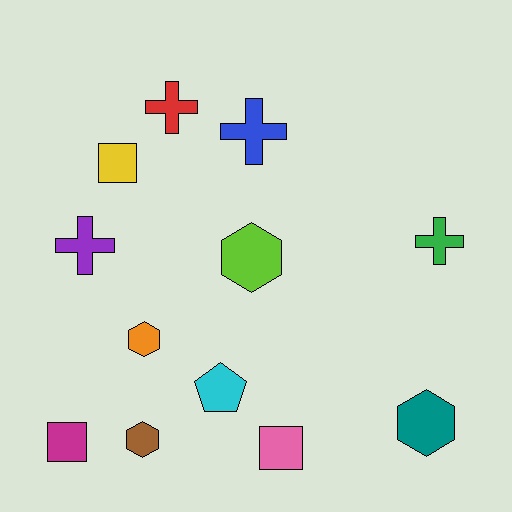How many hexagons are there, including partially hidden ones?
There are 4 hexagons.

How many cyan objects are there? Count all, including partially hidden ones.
There is 1 cyan object.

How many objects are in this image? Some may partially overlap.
There are 12 objects.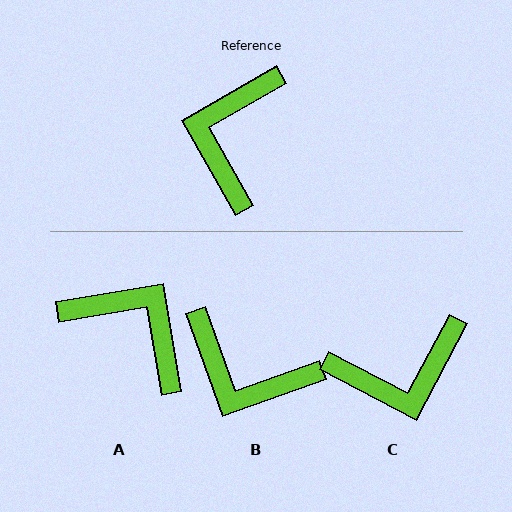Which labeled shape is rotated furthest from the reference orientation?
C, about 123 degrees away.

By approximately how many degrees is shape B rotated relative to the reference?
Approximately 80 degrees counter-clockwise.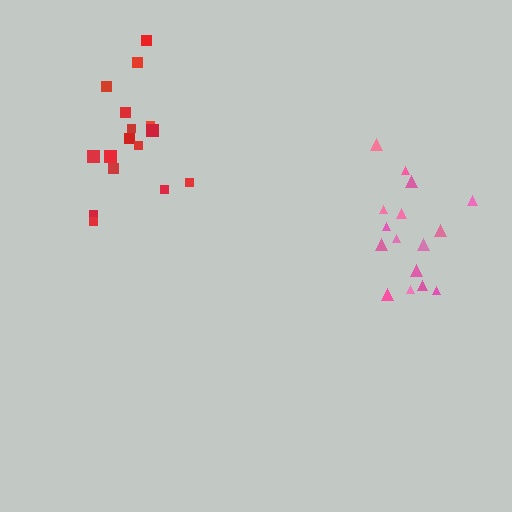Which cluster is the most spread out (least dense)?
Pink.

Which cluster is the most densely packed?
Red.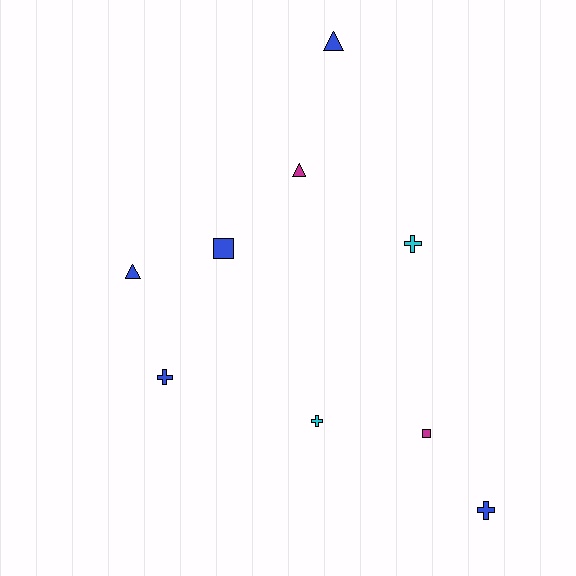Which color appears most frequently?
Blue, with 5 objects.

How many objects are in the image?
There are 9 objects.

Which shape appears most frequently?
Cross, with 4 objects.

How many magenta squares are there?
There is 1 magenta square.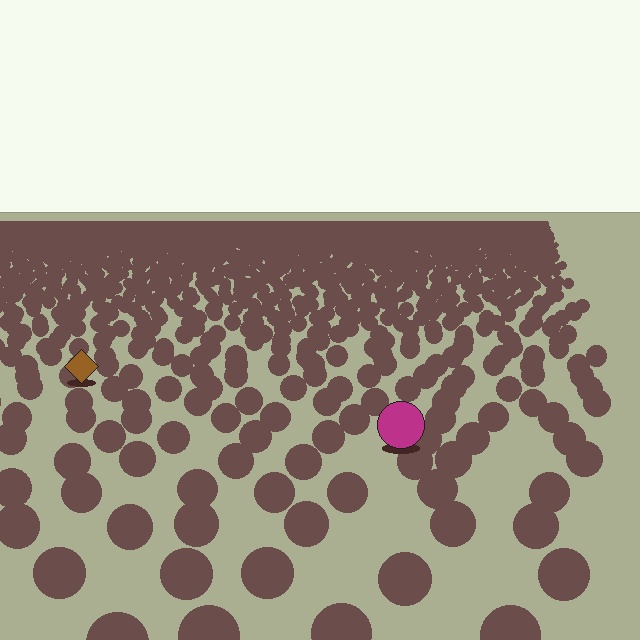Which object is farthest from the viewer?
The brown diamond is farthest from the viewer. It appears smaller and the ground texture around it is denser.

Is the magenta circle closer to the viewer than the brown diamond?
Yes. The magenta circle is closer — you can tell from the texture gradient: the ground texture is coarser near it.